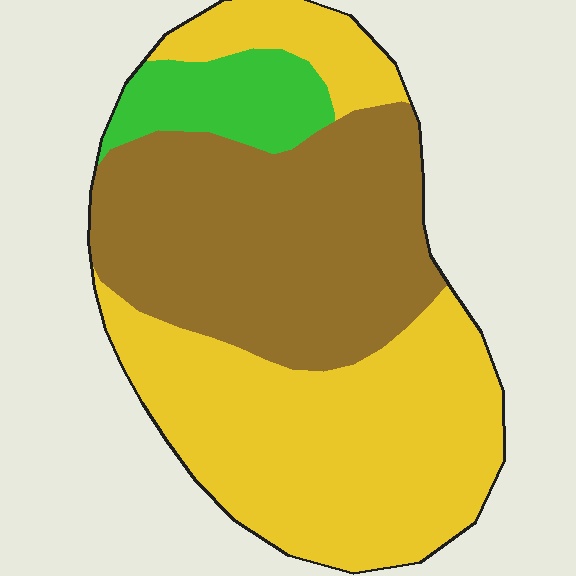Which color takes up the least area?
Green, at roughly 10%.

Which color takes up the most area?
Yellow, at roughly 50%.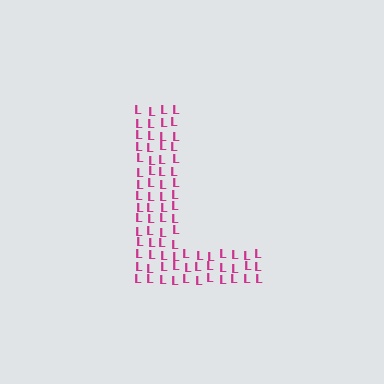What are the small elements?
The small elements are letter L's.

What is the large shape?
The large shape is the letter L.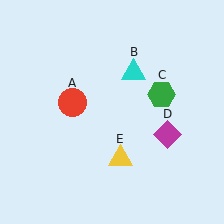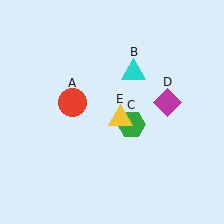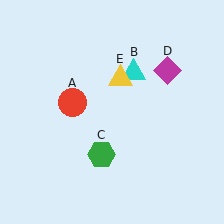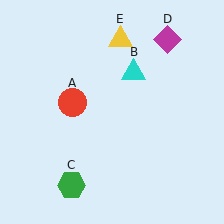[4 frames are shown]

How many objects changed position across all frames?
3 objects changed position: green hexagon (object C), magenta diamond (object D), yellow triangle (object E).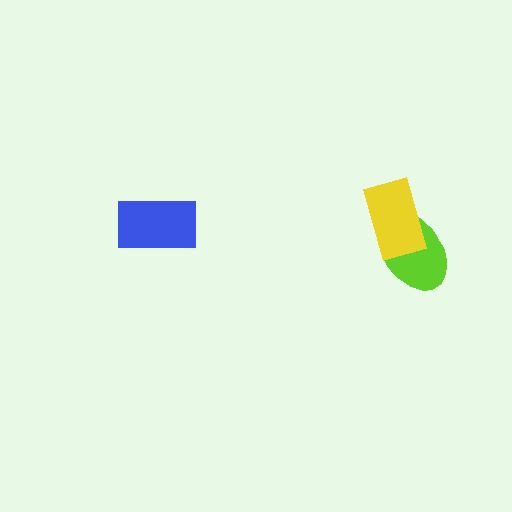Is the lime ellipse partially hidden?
Yes, it is partially covered by another shape.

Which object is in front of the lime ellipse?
The yellow rectangle is in front of the lime ellipse.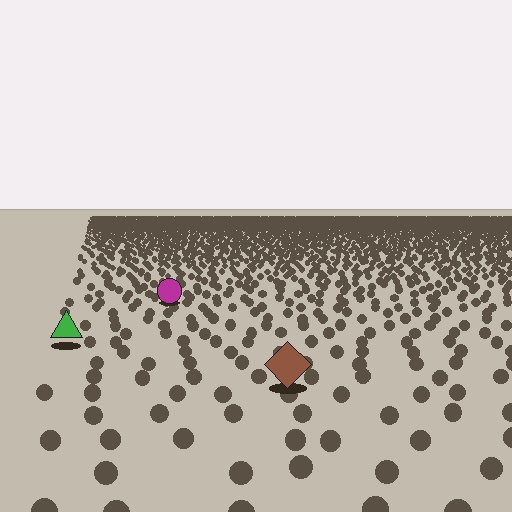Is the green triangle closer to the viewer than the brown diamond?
No. The brown diamond is closer — you can tell from the texture gradient: the ground texture is coarser near it.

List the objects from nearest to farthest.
From nearest to farthest: the brown diamond, the green triangle, the magenta circle.